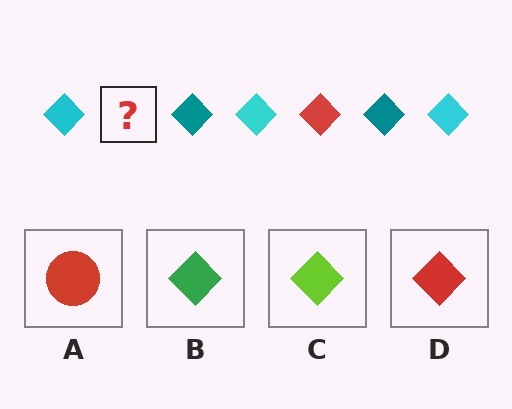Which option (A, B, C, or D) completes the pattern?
D.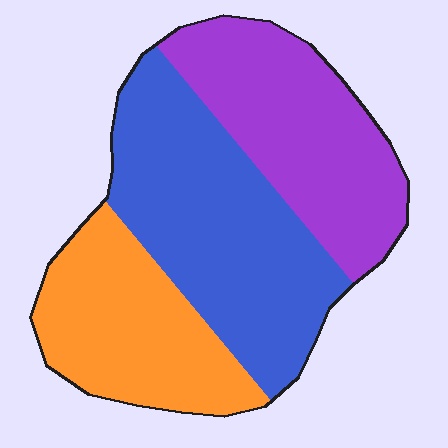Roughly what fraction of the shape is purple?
Purple covers roughly 30% of the shape.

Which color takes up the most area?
Blue, at roughly 40%.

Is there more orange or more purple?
Purple.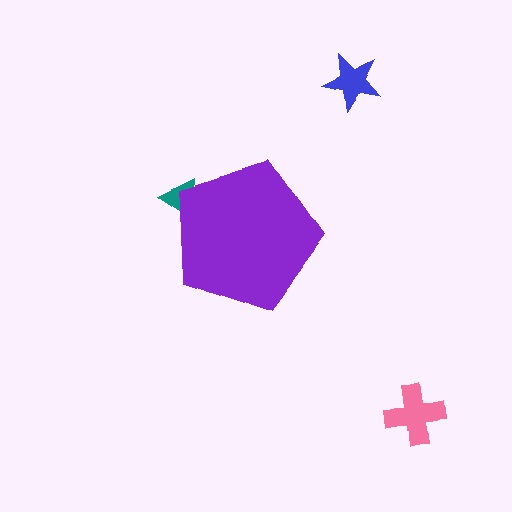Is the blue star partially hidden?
No, the blue star is fully visible.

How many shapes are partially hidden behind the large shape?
1 shape is partially hidden.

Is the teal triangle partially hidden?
Yes, the teal triangle is partially hidden behind the purple pentagon.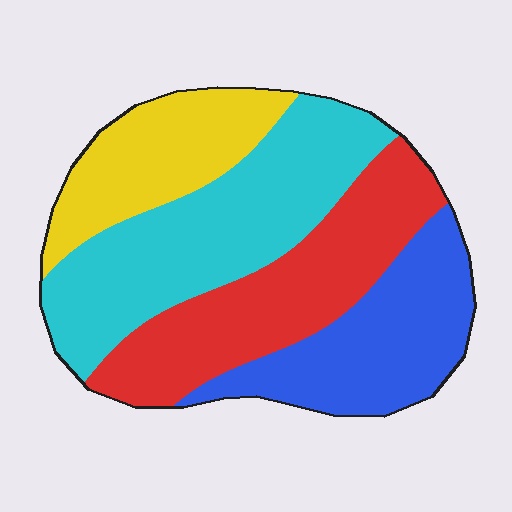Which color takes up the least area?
Yellow, at roughly 20%.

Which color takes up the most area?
Cyan, at roughly 30%.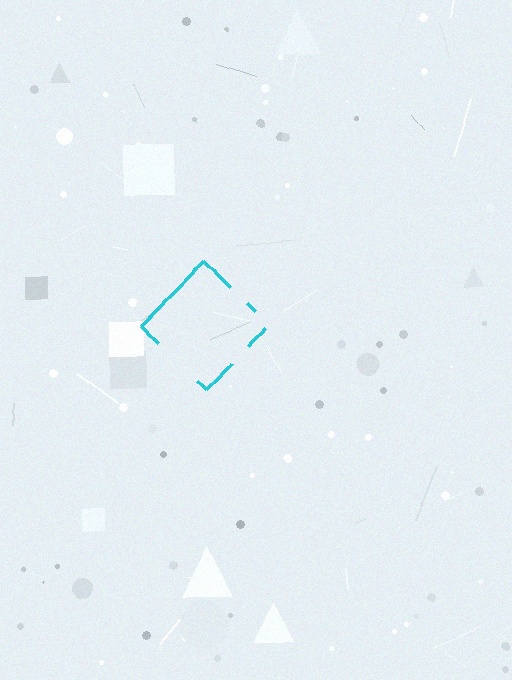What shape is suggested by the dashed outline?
The dashed outline suggests a diamond.